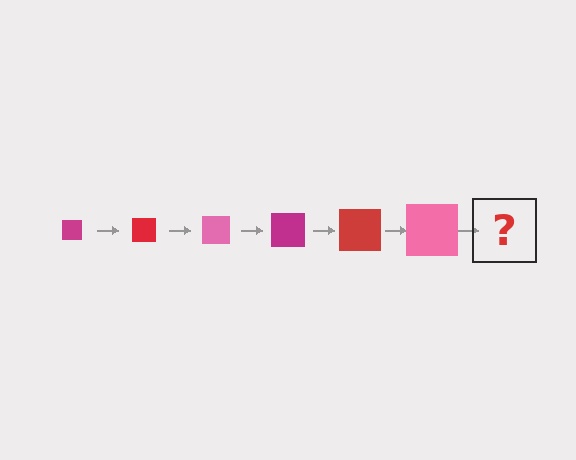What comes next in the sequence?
The next element should be a magenta square, larger than the previous one.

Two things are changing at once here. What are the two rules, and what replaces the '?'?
The two rules are that the square grows larger each step and the color cycles through magenta, red, and pink. The '?' should be a magenta square, larger than the previous one.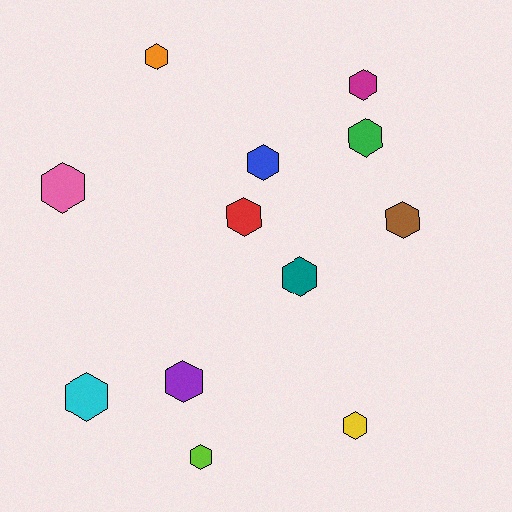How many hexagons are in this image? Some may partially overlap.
There are 12 hexagons.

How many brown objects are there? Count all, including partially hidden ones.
There is 1 brown object.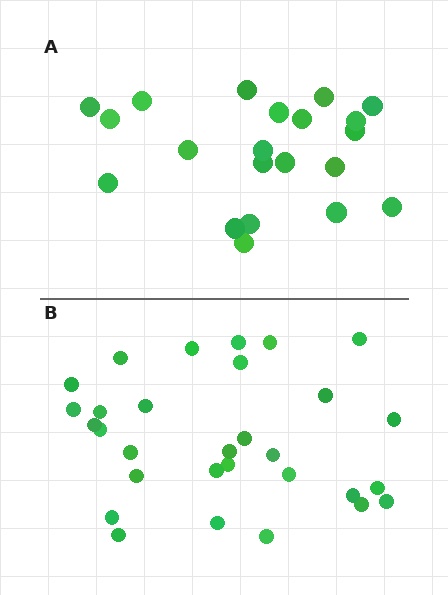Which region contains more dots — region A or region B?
Region B (the bottom region) has more dots.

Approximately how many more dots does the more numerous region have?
Region B has roughly 8 or so more dots than region A.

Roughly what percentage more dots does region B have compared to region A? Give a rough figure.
About 45% more.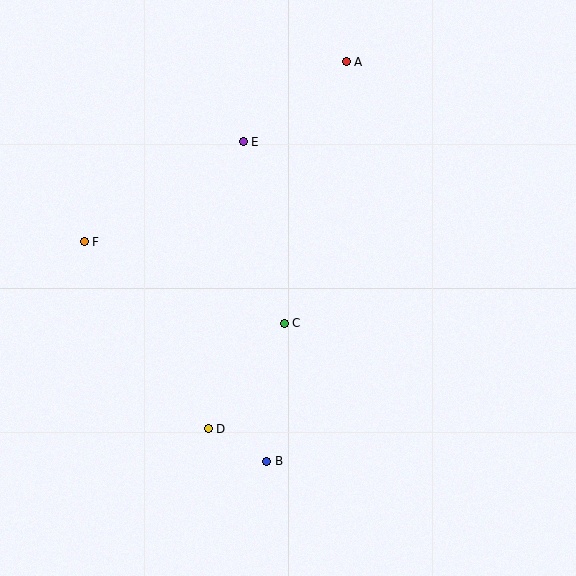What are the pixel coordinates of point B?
Point B is at (267, 461).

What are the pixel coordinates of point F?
Point F is at (84, 242).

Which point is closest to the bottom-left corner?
Point D is closest to the bottom-left corner.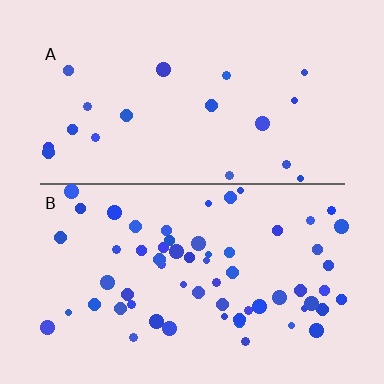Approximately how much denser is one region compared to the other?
Approximately 3.2× — region B over region A.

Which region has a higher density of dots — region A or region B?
B (the bottom).